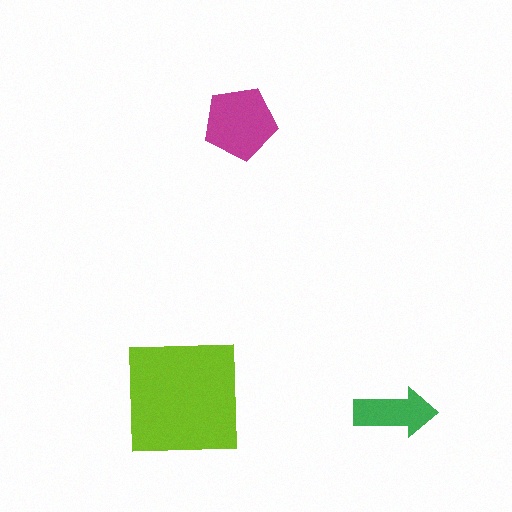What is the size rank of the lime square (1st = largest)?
1st.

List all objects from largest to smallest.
The lime square, the magenta pentagon, the green arrow.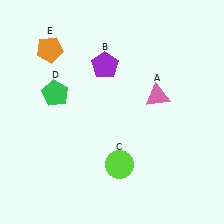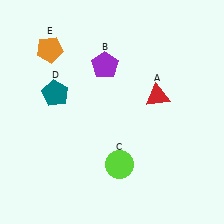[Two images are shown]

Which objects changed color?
A changed from pink to red. D changed from green to teal.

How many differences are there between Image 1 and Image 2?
There are 2 differences between the two images.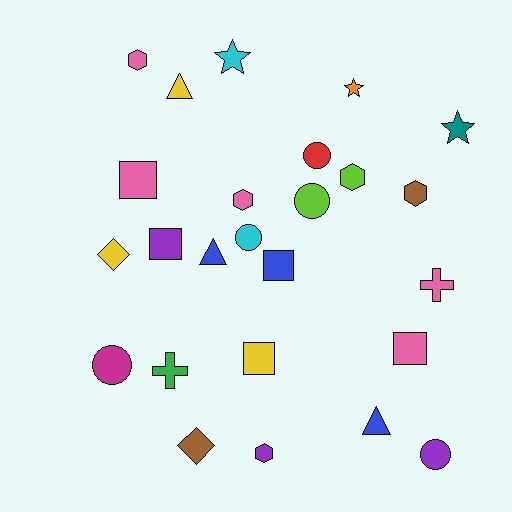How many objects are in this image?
There are 25 objects.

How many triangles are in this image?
There are 3 triangles.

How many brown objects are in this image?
There are 2 brown objects.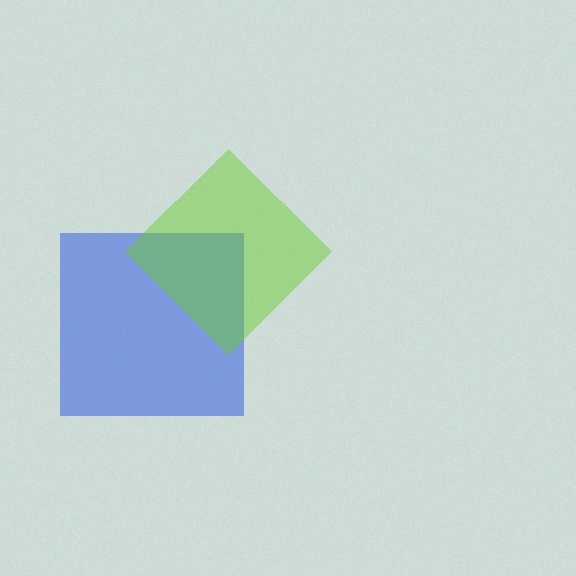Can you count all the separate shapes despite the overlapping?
Yes, there are 2 separate shapes.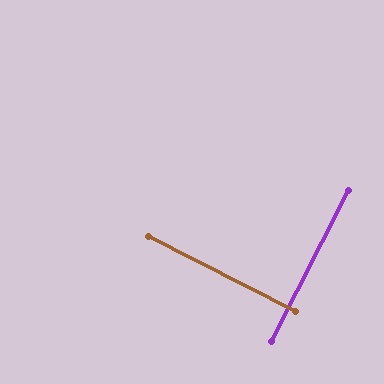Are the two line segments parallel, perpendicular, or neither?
Perpendicular — they meet at approximately 90°.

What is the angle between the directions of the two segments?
Approximately 90 degrees.